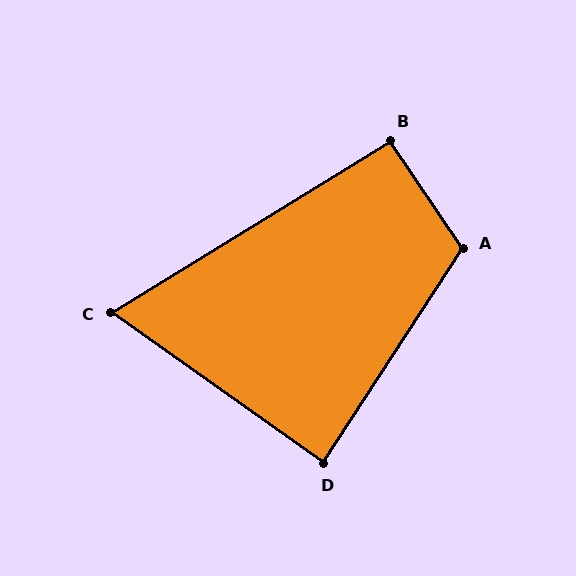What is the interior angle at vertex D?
Approximately 88 degrees (approximately right).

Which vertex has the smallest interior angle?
C, at approximately 67 degrees.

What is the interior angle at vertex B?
Approximately 92 degrees (approximately right).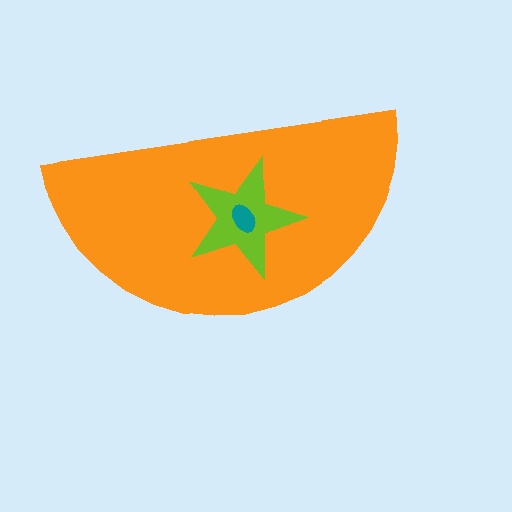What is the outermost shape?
The orange semicircle.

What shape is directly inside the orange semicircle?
The lime star.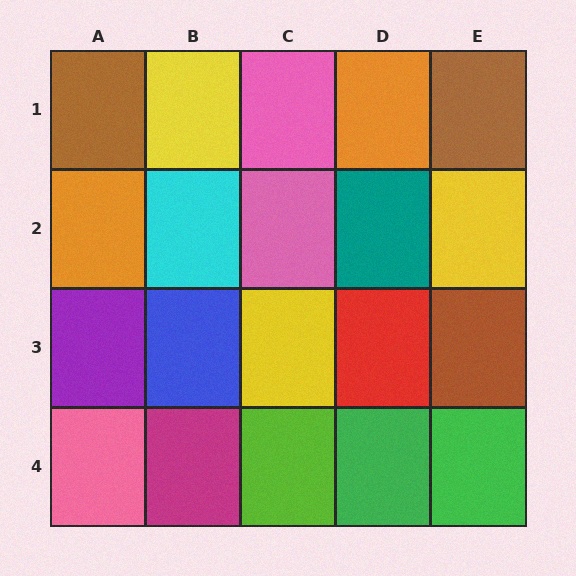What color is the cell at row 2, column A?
Orange.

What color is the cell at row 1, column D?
Orange.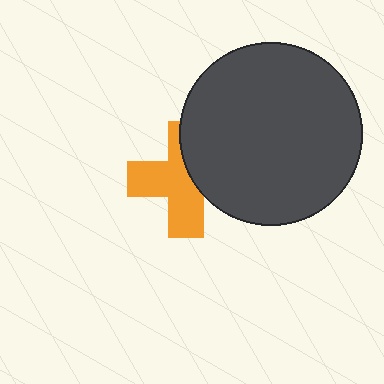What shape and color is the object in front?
The object in front is a dark gray circle.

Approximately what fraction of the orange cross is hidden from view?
Roughly 39% of the orange cross is hidden behind the dark gray circle.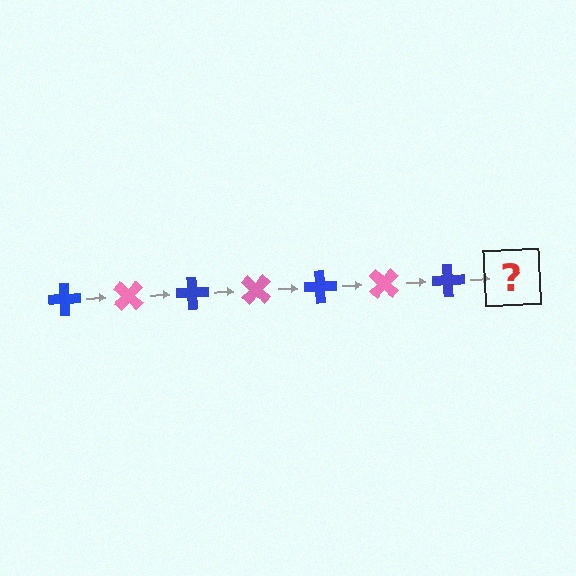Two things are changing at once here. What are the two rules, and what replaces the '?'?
The two rules are that it rotates 45 degrees each step and the color cycles through blue and pink. The '?' should be a pink cross, rotated 315 degrees from the start.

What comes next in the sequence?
The next element should be a pink cross, rotated 315 degrees from the start.